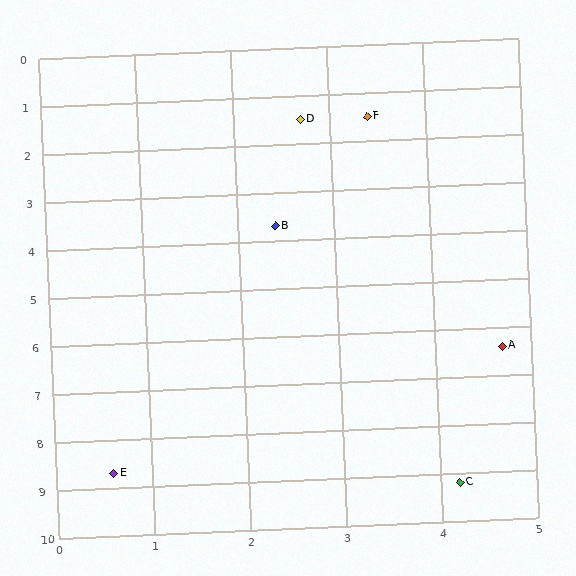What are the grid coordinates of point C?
Point C is at approximately (4.2, 9.2).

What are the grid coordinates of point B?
Point B is at approximately (2.4, 3.7).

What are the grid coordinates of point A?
Point A is at approximately (4.7, 6.4).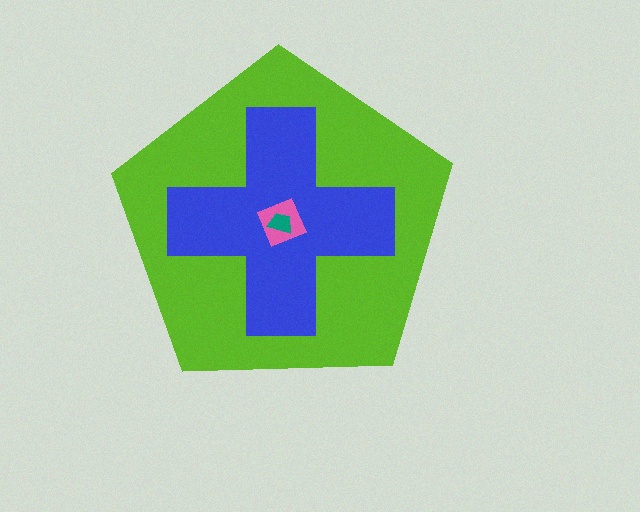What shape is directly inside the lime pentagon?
The blue cross.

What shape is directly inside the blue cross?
The pink diamond.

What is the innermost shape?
The teal trapezoid.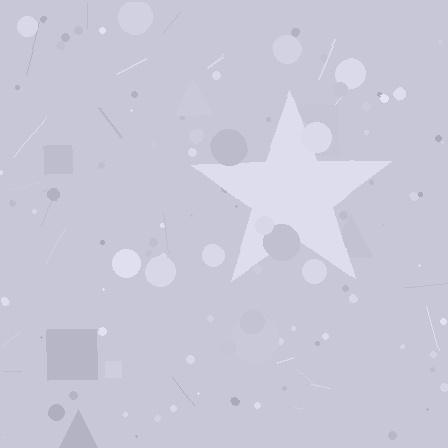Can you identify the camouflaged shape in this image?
The camouflaged shape is a star.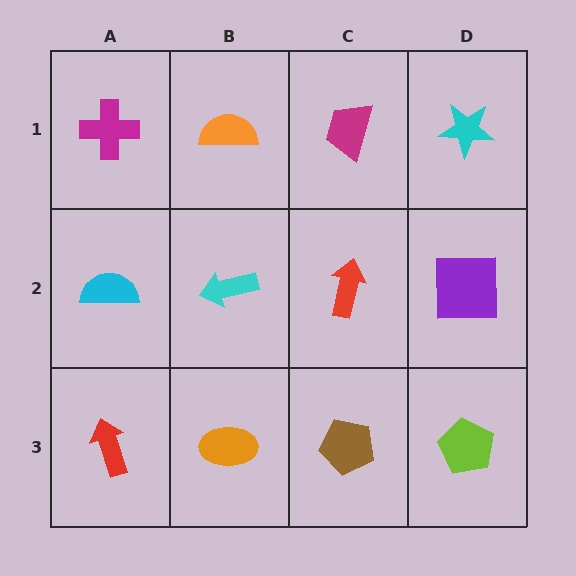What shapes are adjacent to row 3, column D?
A purple square (row 2, column D), a brown pentagon (row 3, column C).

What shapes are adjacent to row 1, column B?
A cyan arrow (row 2, column B), a magenta cross (row 1, column A), a magenta trapezoid (row 1, column C).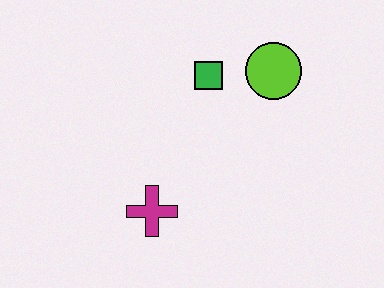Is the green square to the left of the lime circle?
Yes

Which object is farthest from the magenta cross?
The lime circle is farthest from the magenta cross.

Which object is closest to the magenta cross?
The green square is closest to the magenta cross.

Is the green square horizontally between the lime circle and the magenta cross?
Yes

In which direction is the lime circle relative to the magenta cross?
The lime circle is above the magenta cross.